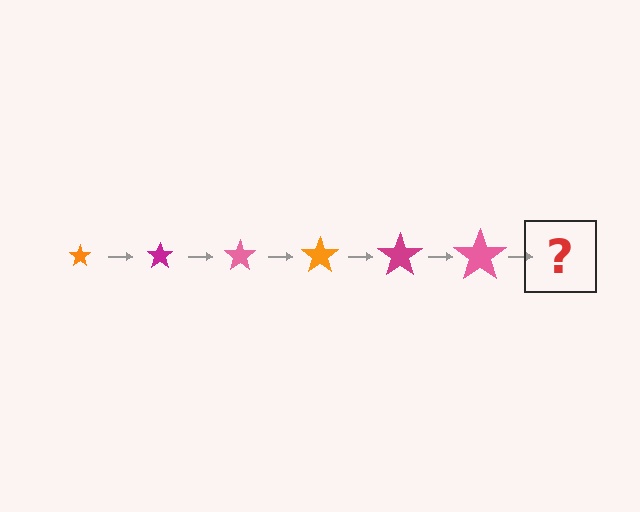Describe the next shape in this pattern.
It should be an orange star, larger than the previous one.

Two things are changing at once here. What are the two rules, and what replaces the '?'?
The two rules are that the star grows larger each step and the color cycles through orange, magenta, and pink. The '?' should be an orange star, larger than the previous one.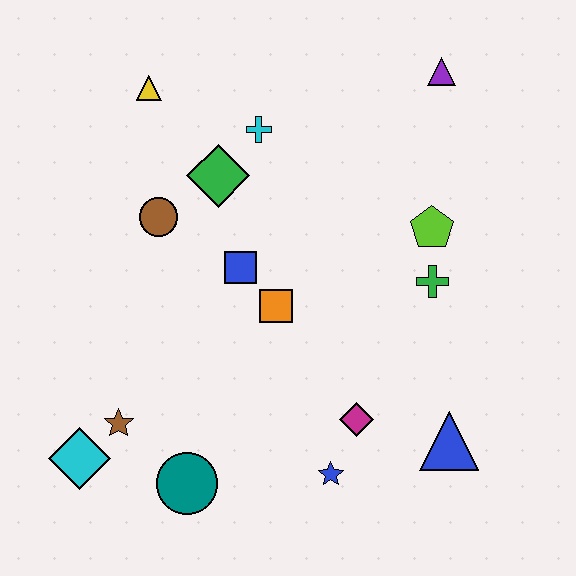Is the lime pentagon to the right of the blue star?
Yes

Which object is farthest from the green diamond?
The blue triangle is farthest from the green diamond.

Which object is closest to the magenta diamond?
The blue star is closest to the magenta diamond.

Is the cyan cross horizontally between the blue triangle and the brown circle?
Yes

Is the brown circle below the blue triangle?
No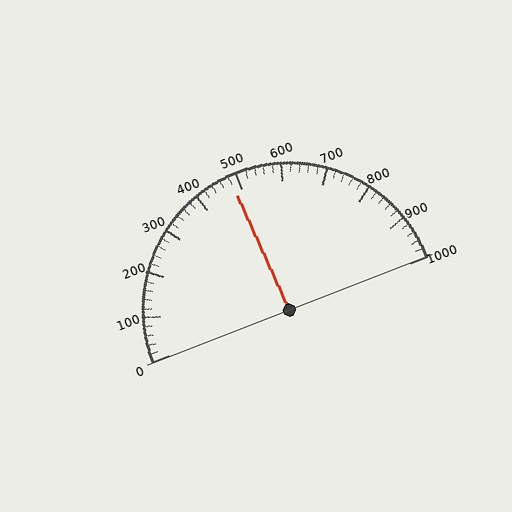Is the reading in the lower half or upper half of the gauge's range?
The reading is in the lower half of the range (0 to 1000).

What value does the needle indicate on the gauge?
The needle indicates approximately 480.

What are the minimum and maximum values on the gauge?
The gauge ranges from 0 to 1000.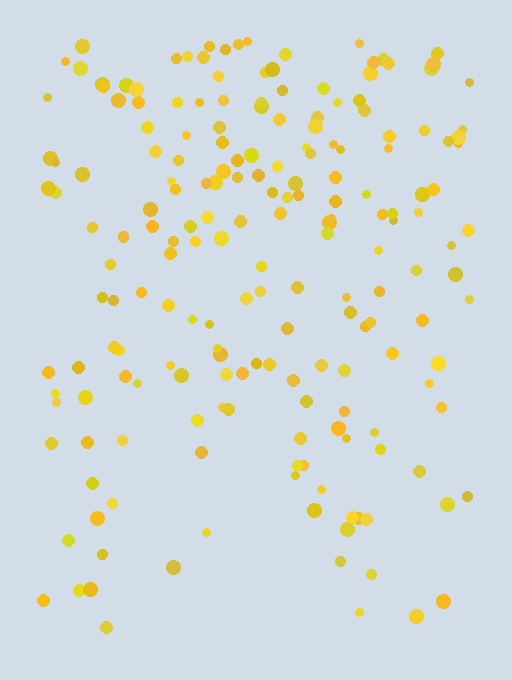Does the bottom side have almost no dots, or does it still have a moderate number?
Still a moderate number, just noticeably fewer than the top.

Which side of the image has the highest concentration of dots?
The top.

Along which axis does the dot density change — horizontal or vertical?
Vertical.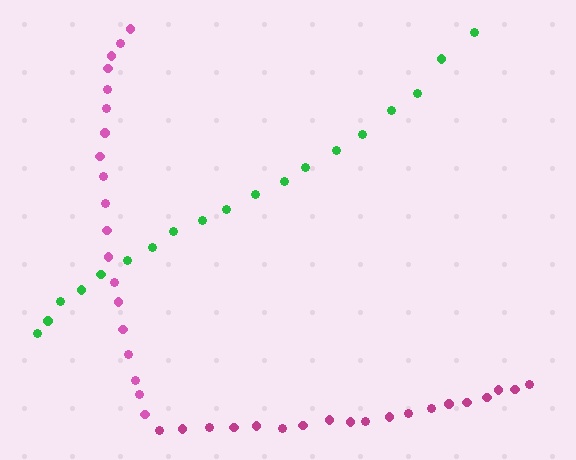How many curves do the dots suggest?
There are 3 distinct paths.